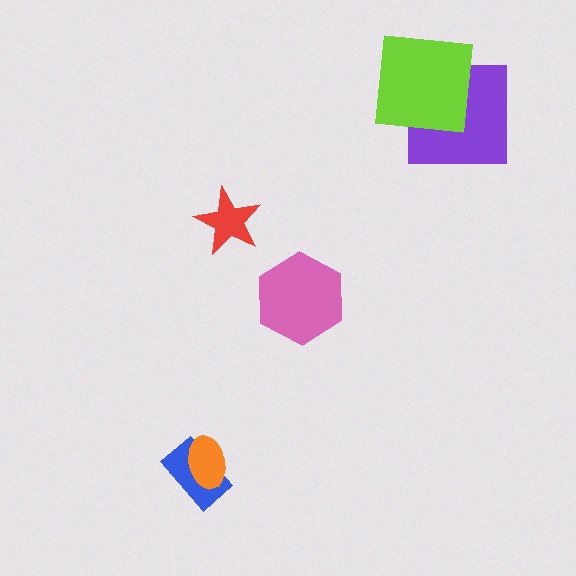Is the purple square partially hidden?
Yes, it is partially covered by another shape.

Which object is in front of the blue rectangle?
The orange ellipse is in front of the blue rectangle.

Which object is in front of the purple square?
The lime square is in front of the purple square.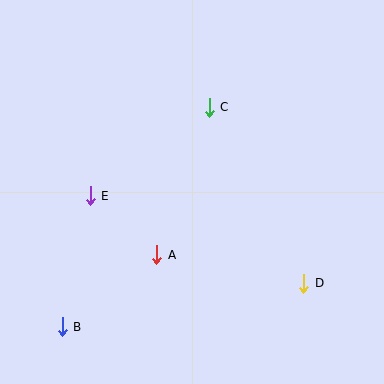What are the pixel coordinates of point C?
Point C is at (209, 107).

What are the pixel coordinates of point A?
Point A is at (157, 255).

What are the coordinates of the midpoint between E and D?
The midpoint between E and D is at (197, 239).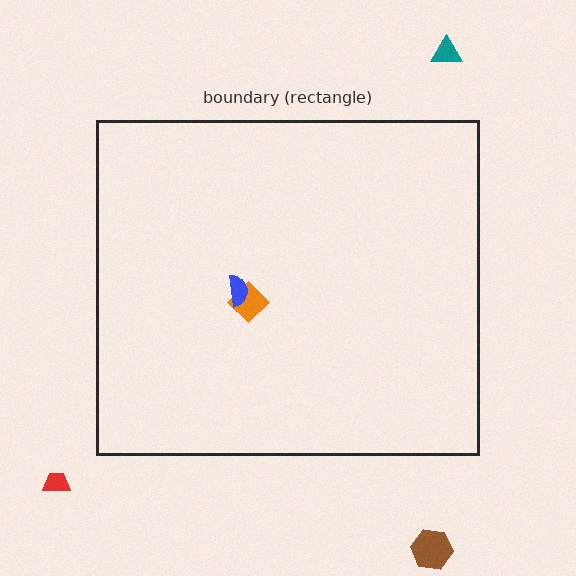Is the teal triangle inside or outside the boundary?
Outside.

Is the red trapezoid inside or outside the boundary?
Outside.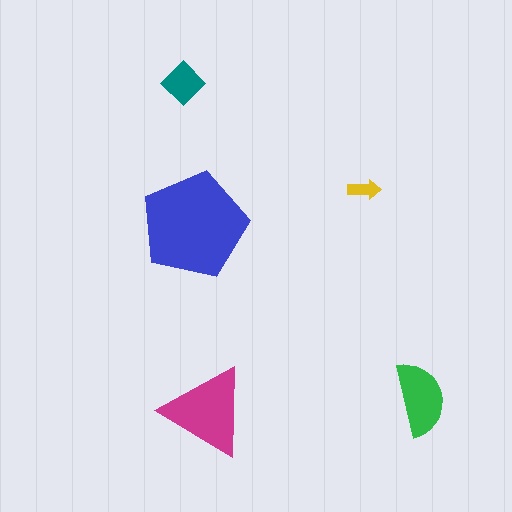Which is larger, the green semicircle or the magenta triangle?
The magenta triangle.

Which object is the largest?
The blue pentagon.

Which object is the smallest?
The yellow arrow.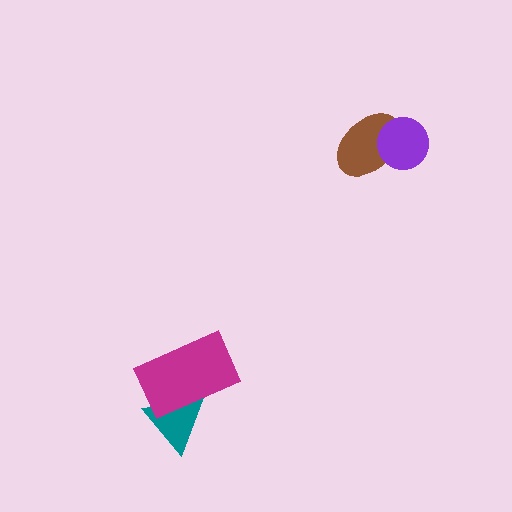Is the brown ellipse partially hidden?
Yes, it is partially covered by another shape.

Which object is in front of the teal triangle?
The magenta rectangle is in front of the teal triangle.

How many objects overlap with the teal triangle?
1 object overlaps with the teal triangle.